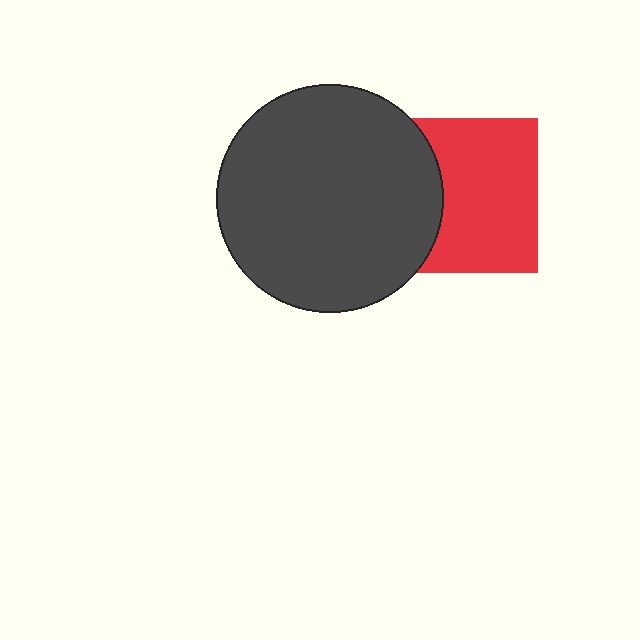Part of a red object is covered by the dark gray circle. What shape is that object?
It is a square.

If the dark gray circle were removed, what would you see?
You would see the complete red square.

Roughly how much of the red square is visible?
Most of it is visible (roughly 66%).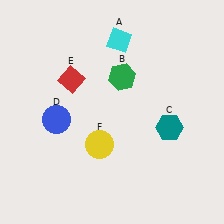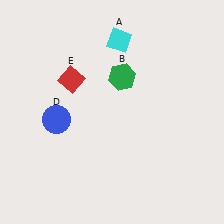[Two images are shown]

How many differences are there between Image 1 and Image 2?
There are 2 differences between the two images.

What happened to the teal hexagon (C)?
The teal hexagon (C) was removed in Image 2. It was in the bottom-right area of Image 1.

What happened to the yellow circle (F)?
The yellow circle (F) was removed in Image 2. It was in the bottom-left area of Image 1.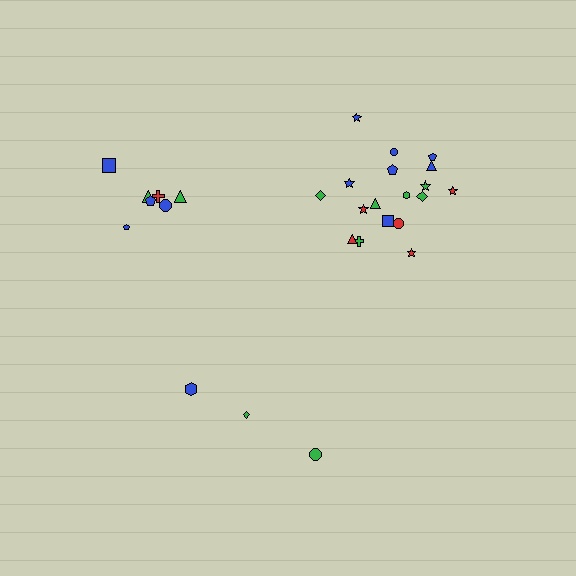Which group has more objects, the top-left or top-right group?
The top-right group.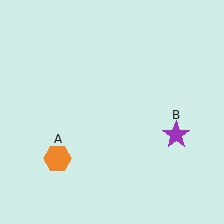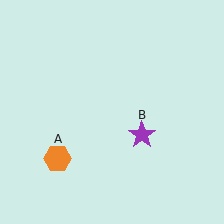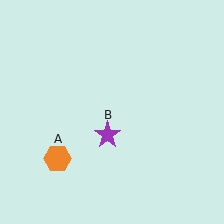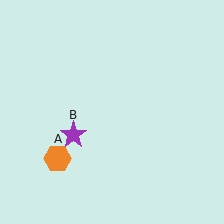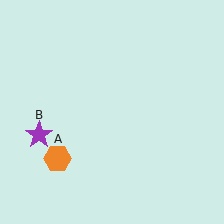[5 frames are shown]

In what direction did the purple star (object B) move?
The purple star (object B) moved left.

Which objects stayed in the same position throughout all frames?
Orange hexagon (object A) remained stationary.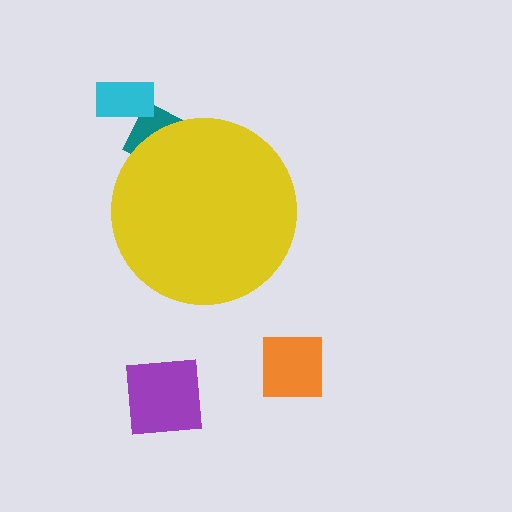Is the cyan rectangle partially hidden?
No, the cyan rectangle is fully visible.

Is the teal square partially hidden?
Yes, the teal square is partially hidden behind the yellow circle.